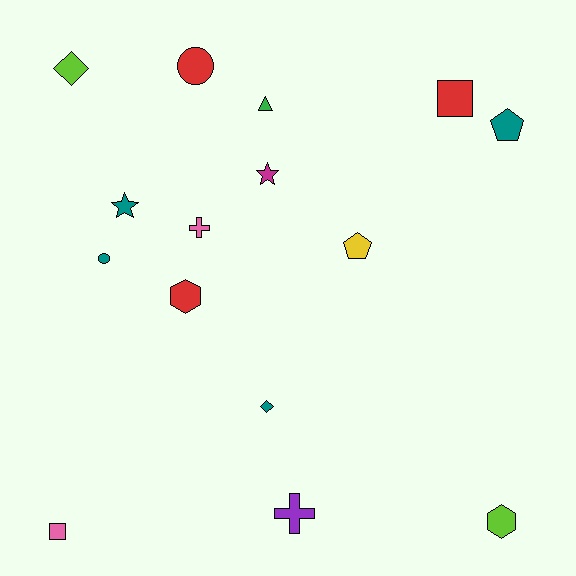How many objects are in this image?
There are 15 objects.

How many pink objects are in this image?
There are 2 pink objects.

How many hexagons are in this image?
There are 2 hexagons.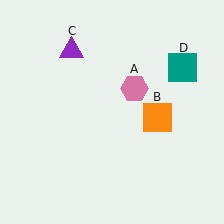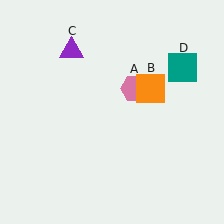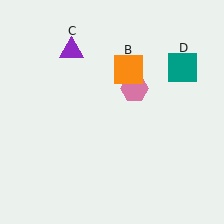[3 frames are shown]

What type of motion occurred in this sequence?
The orange square (object B) rotated counterclockwise around the center of the scene.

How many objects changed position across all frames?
1 object changed position: orange square (object B).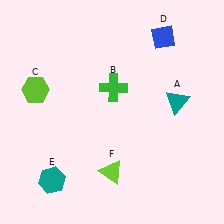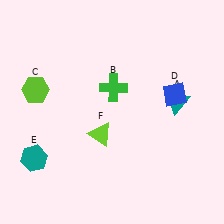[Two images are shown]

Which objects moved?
The objects that moved are: the blue diamond (D), the teal hexagon (E), the lime triangle (F).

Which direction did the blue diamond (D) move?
The blue diamond (D) moved down.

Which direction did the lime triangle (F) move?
The lime triangle (F) moved up.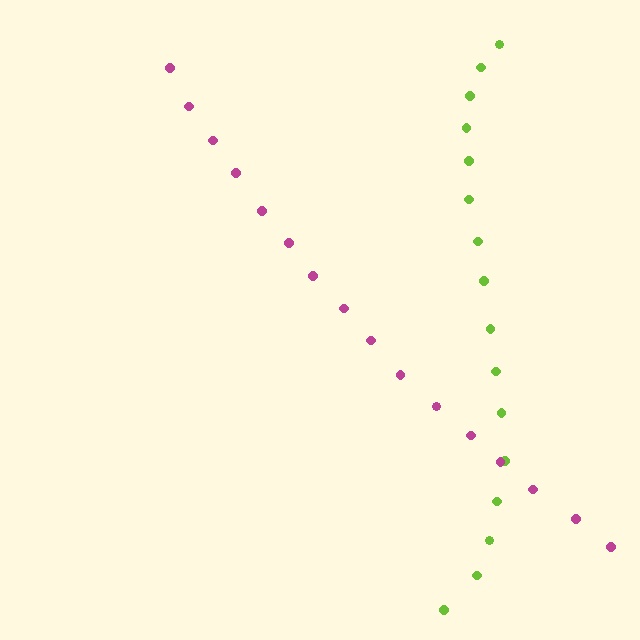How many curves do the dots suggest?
There are 2 distinct paths.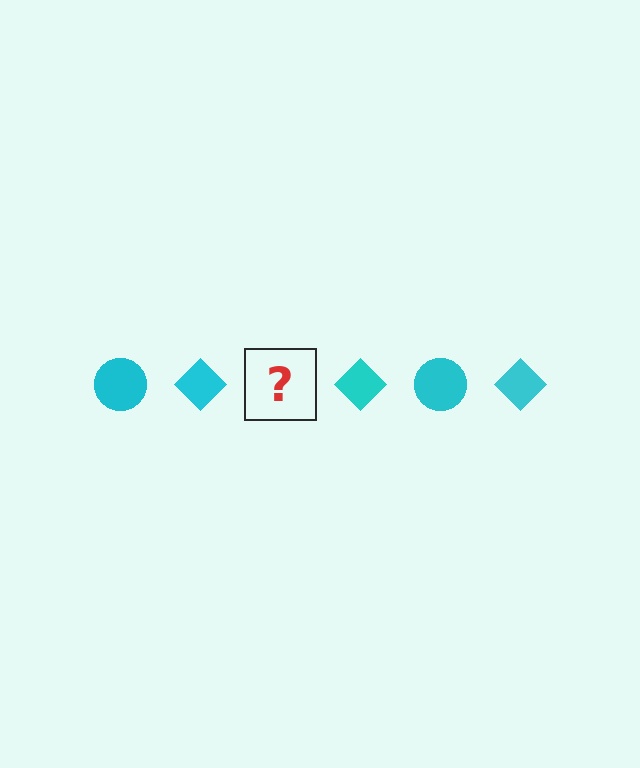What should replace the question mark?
The question mark should be replaced with a cyan circle.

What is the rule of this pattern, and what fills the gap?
The rule is that the pattern cycles through circle, diamond shapes in cyan. The gap should be filled with a cyan circle.